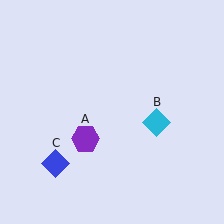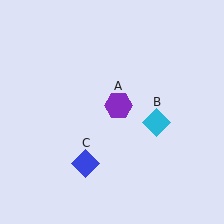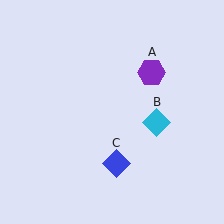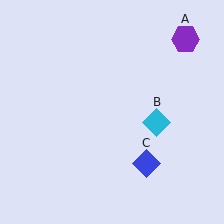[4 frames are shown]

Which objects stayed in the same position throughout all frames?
Cyan diamond (object B) remained stationary.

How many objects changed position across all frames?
2 objects changed position: purple hexagon (object A), blue diamond (object C).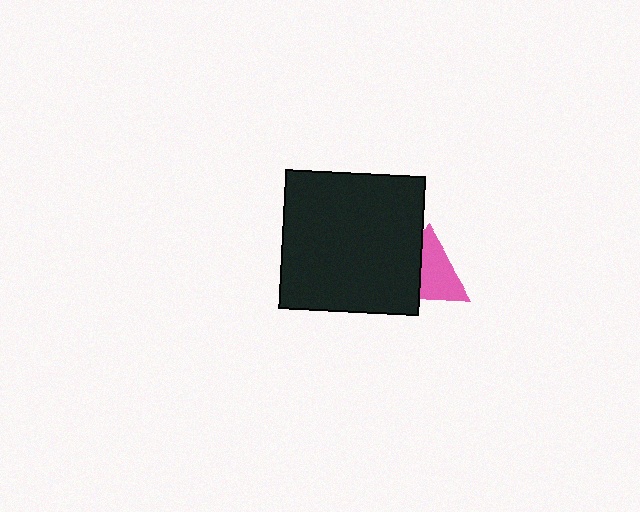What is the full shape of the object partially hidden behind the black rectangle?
The partially hidden object is a pink triangle.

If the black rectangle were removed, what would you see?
You would see the complete pink triangle.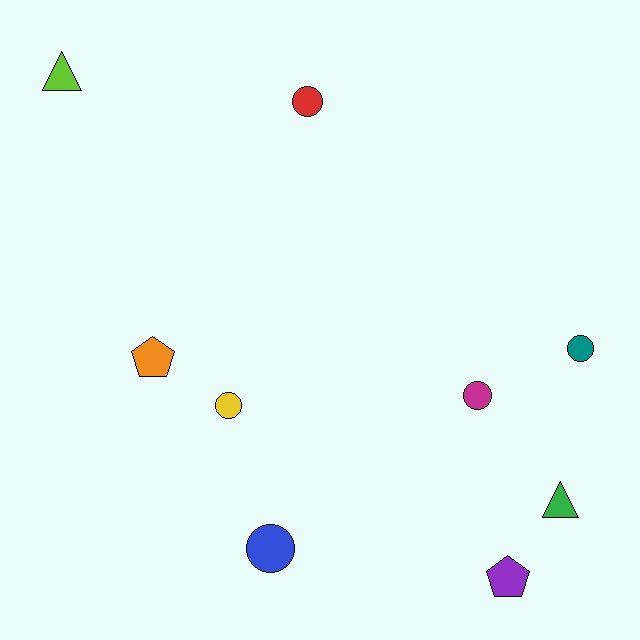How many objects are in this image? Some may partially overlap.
There are 9 objects.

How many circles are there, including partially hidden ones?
There are 5 circles.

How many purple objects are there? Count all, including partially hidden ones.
There is 1 purple object.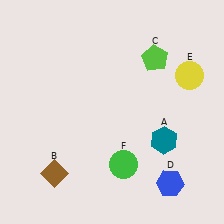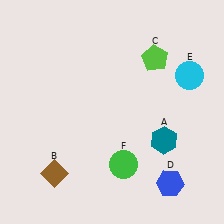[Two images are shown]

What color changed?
The circle (E) changed from yellow in Image 1 to cyan in Image 2.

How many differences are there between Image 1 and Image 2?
There is 1 difference between the two images.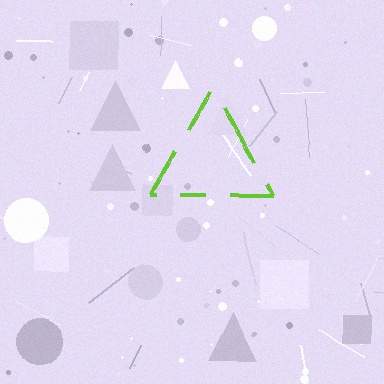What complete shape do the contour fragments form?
The contour fragments form a triangle.